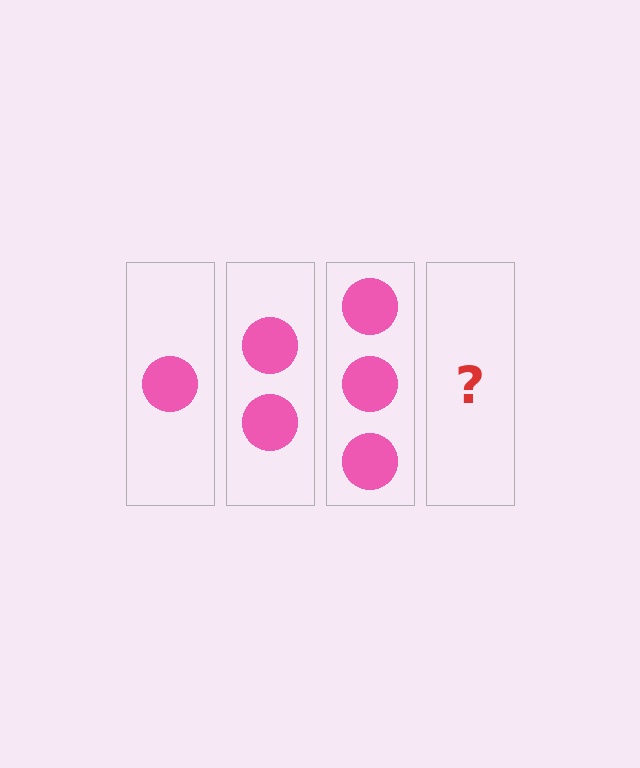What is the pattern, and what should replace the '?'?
The pattern is that each step adds one more circle. The '?' should be 4 circles.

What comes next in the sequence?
The next element should be 4 circles.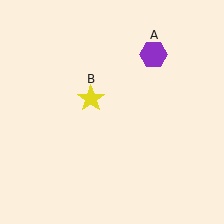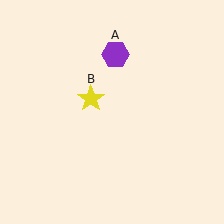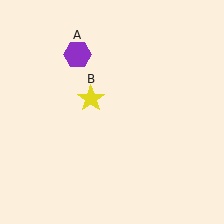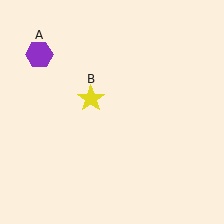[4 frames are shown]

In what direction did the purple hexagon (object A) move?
The purple hexagon (object A) moved left.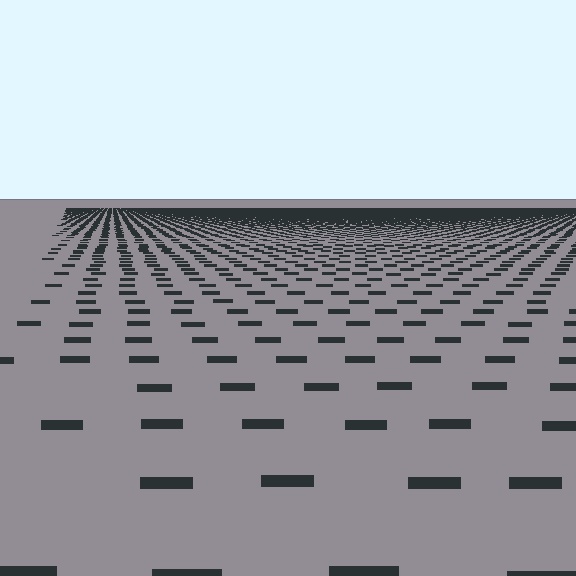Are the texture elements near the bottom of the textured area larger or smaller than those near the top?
Larger. Near the bottom, elements are closer to the viewer and appear at a bigger on-screen size.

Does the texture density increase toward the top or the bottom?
Density increases toward the top.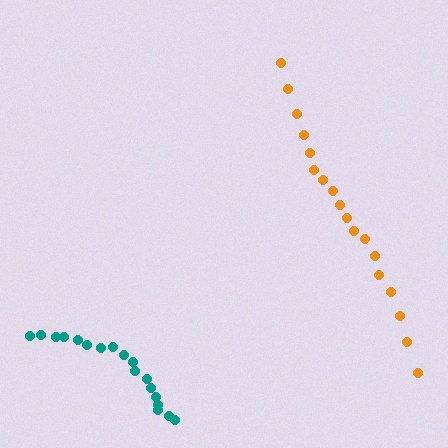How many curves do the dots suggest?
There are 2 distinct paths.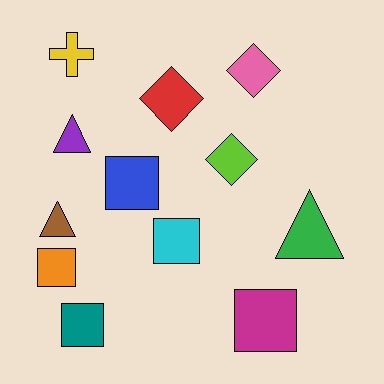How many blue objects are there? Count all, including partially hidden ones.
There is 1 blue object.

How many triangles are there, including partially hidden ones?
There are 3 triangles.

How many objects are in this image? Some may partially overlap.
There are 12 objects.